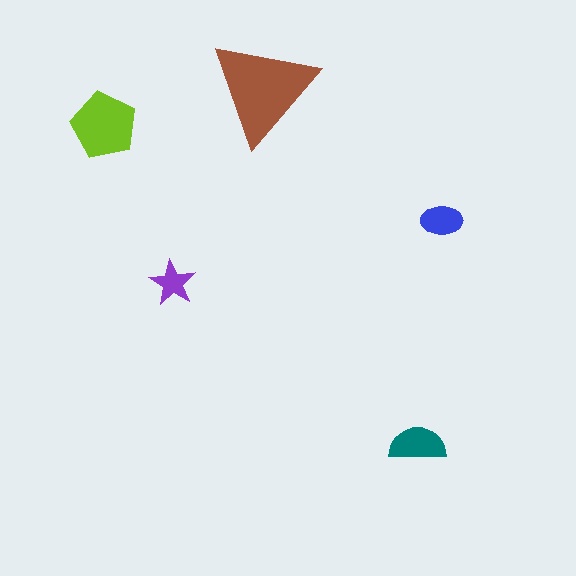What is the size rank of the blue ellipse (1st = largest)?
4th.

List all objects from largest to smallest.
The brown triangle, the lime pentagon, the teal semicircle, the blue ellipse, the purple star.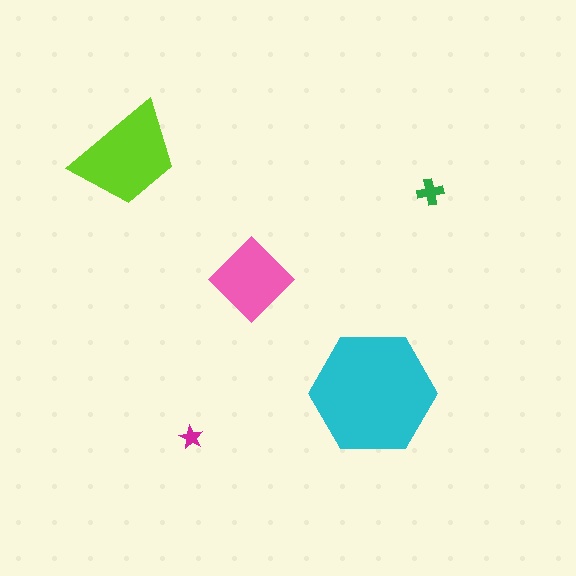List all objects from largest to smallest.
The cyan hexagon, the lime trapezoid, the pink diamond, the green cross, the magenta star.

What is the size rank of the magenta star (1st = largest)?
5th.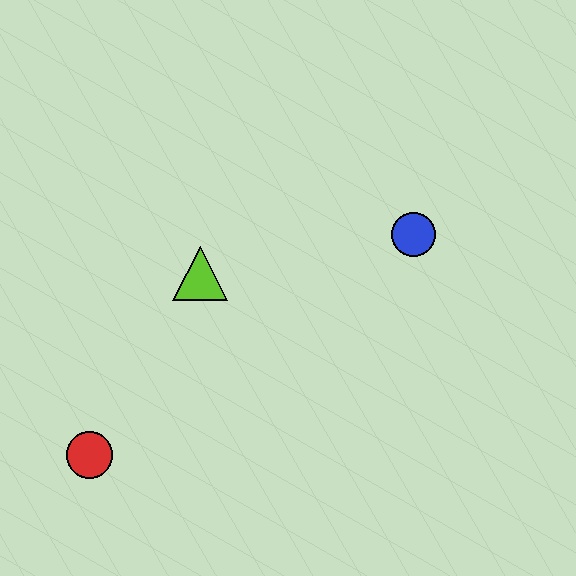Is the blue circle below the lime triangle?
No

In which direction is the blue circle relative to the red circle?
The blue circle is to the right of the red circle.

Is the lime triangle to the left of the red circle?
No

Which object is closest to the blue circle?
The lime triangle is closest to the blue circle.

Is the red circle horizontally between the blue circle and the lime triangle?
No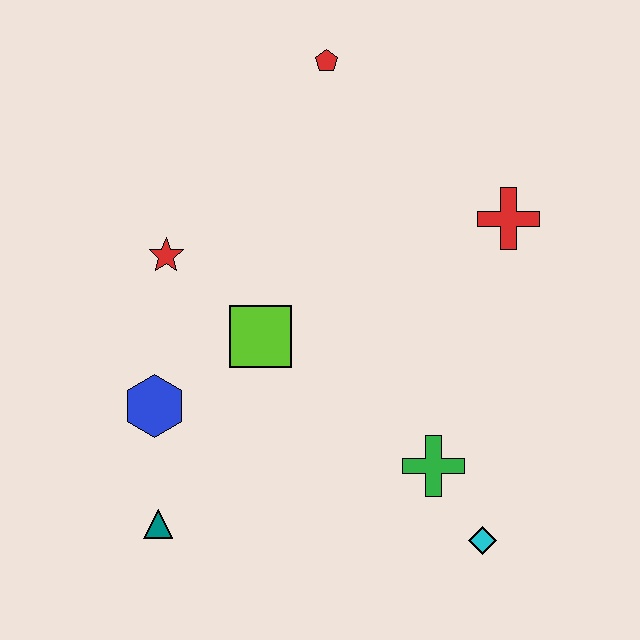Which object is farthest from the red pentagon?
The cyan diamond is farthest from the red pentagon.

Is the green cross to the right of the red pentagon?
Yes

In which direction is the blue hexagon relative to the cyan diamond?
The blue hexagon is to the left of the cyan diamond.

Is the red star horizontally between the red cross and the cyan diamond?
No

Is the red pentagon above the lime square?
Yes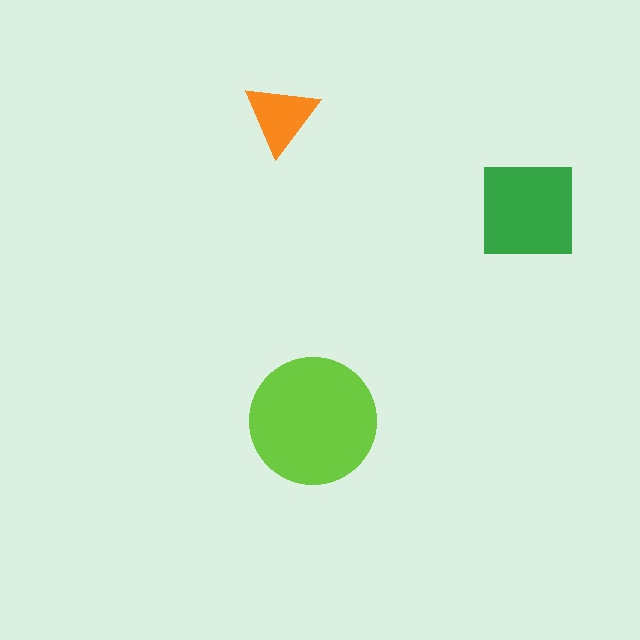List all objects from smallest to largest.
The orange triangle, the green square, the lime circle.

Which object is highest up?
The orange triangle is topmost.